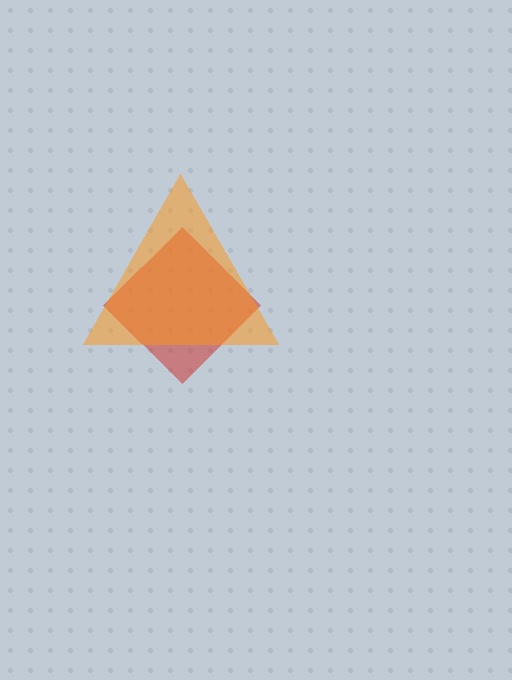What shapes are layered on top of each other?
The layered shapes are: a red diamond, an orange triangle.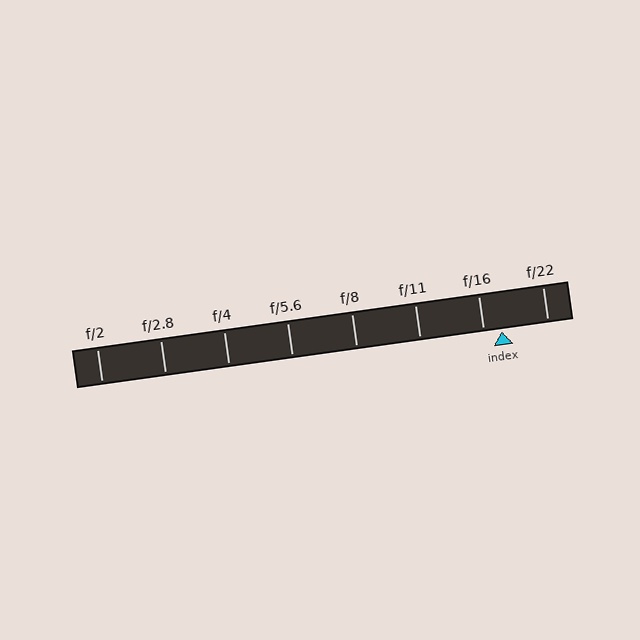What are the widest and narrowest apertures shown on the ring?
The widest aperture shown is f/2 and the narrowest is f/22.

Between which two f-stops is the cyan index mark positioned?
The index mark is between f/16 and f/22.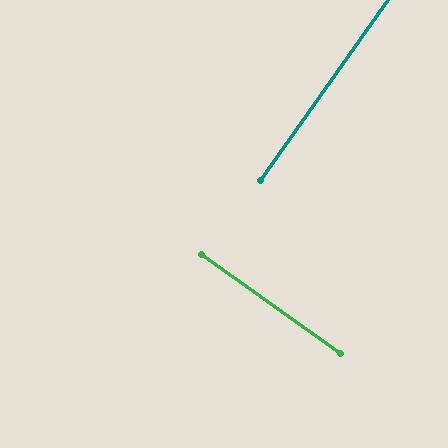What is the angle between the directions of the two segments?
Approximately 90 degrees.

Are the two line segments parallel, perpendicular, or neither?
Perpendicular — they meet at approximately 90°.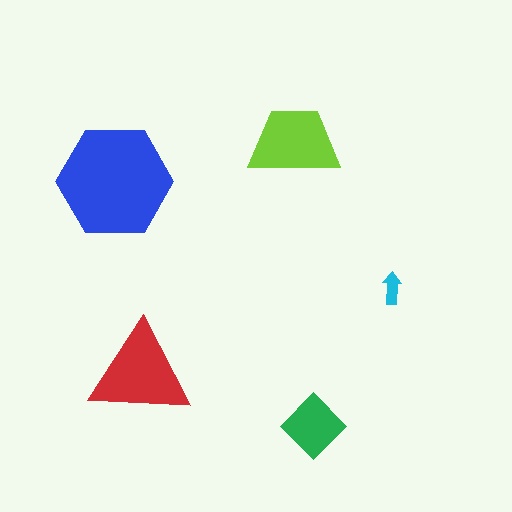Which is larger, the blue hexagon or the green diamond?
The blue hexagon.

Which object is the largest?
The blue hexagon.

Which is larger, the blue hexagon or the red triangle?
The blue hexagon.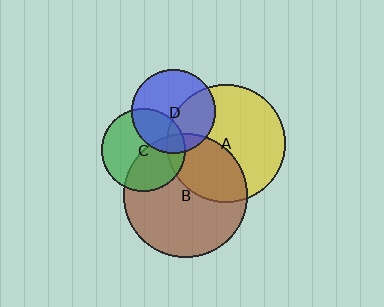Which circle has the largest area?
Circle B (brown).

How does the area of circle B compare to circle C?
Approximately 2.2 times.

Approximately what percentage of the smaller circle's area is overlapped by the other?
Approximately 45%.